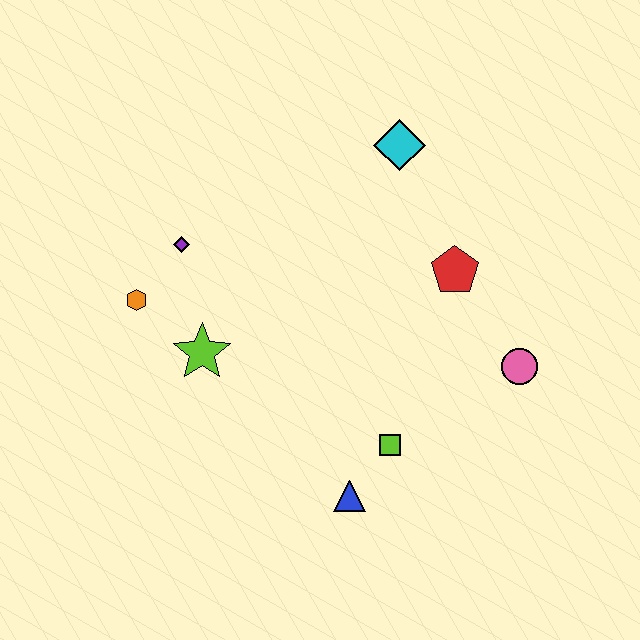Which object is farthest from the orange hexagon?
The pink circle is farthest from the orange hexagon.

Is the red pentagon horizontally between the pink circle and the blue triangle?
Yes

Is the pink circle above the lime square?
Yes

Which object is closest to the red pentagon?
The pink circle is closest to the red pentagon.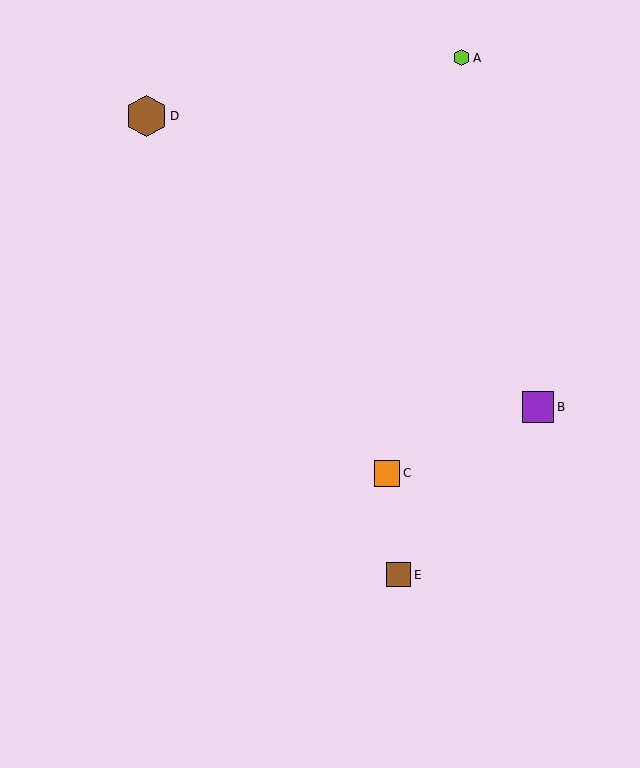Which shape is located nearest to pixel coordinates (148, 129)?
The brown hexagon (labeled D) at (146, 116) is nearest to that location.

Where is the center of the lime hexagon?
The center of the lime hexagon is at (462, 58).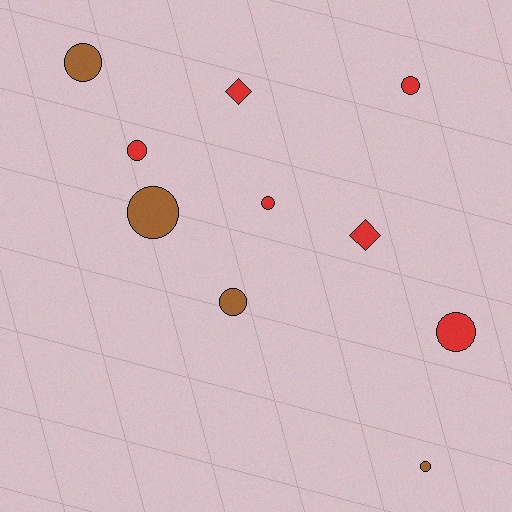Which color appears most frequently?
Red, with 6 objects.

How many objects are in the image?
There are 10 objects.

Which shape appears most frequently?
Circle, with 8 objects.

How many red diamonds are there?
There are 2 red diamonds.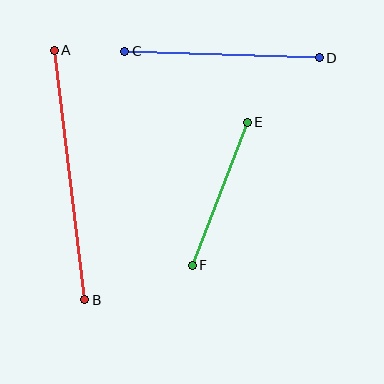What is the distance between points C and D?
The distance is approximately 194 pixels.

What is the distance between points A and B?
The distance is approximately 251 pixels.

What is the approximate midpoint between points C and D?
The midpoint is at approximately (222, 55) pixels.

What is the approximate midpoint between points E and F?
The midpoint is at approximately (220, 194) pixels.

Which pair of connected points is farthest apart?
Points A and B are farthest apart.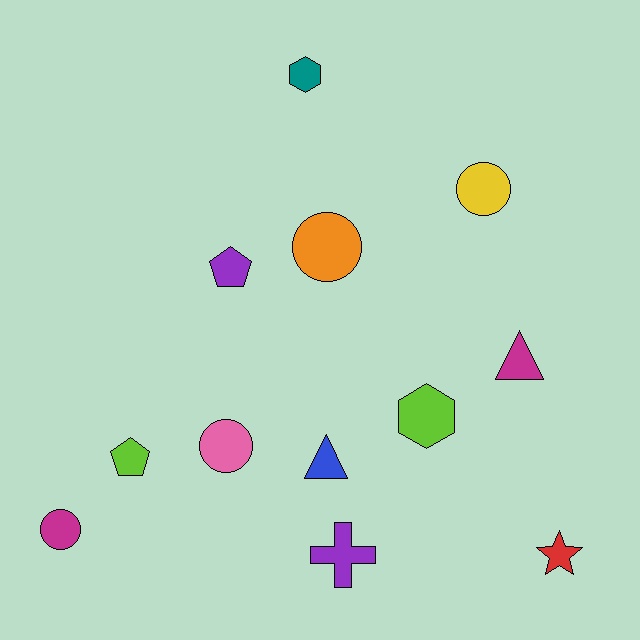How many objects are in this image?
There are 12 objects.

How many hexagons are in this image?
There are 2 hexagons.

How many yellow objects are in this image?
There is 1 yellow object.